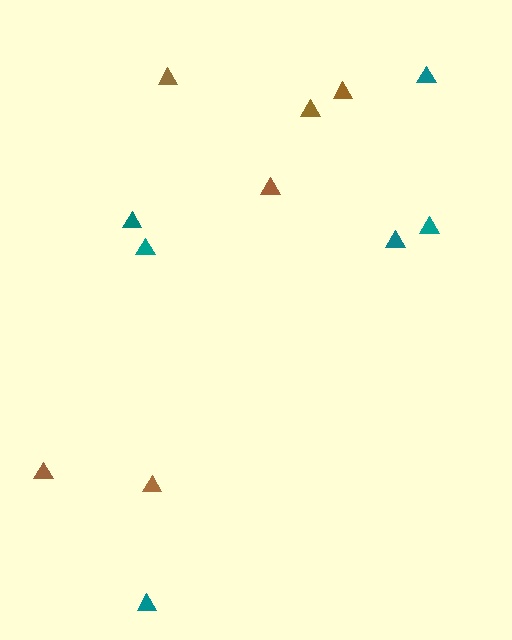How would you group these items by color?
There are 2 groups: one group of teal triangles (6) and one group of brown triangles (6).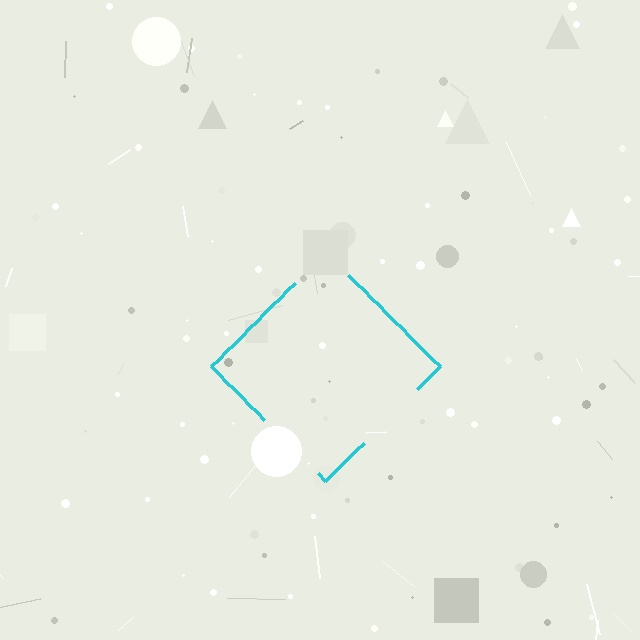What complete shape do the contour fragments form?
The contour fragments form a diamond.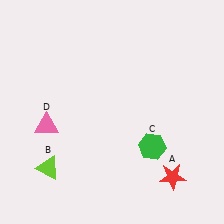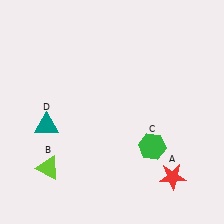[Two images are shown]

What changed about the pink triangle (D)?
In Image 1, D is pink. In Image 2, it changed to teal.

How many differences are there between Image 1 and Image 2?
There is 1 difference between the two images.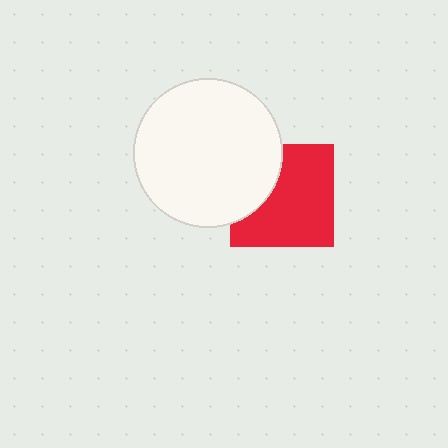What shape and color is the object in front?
The object in front is a white circle.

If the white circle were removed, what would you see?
You would see the complete red square.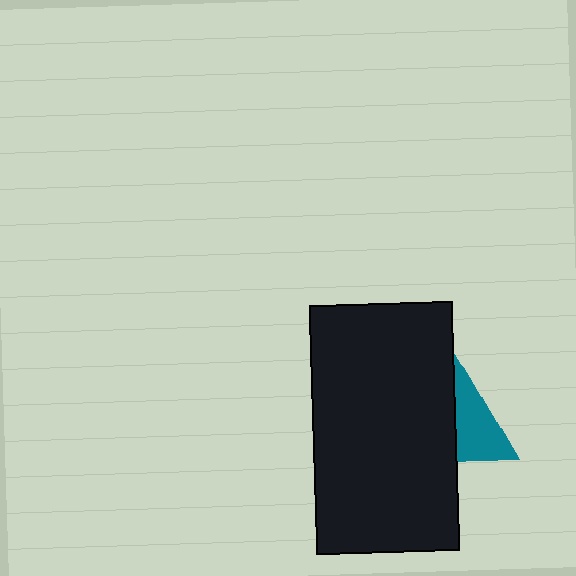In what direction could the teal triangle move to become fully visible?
The teal triangle could move right. That would shift it out from behind the black rectangle entirely.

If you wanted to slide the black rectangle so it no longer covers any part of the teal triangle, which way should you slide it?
Slide it left — that is the most direct way to separate the two shapes.